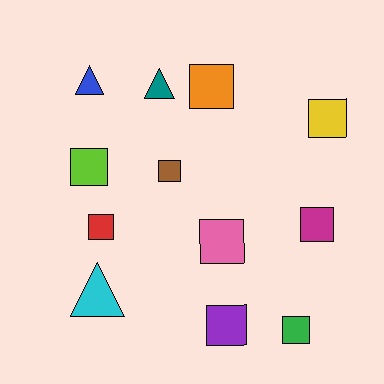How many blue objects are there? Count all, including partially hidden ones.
There is 1 blue object.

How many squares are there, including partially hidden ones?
There are 9 squares.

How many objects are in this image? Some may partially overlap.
There are 12 objects.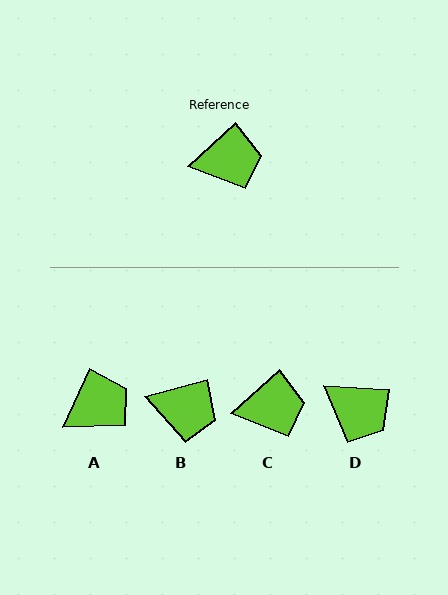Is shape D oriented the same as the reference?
No, it is off by about 46 degrees.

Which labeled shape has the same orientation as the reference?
C.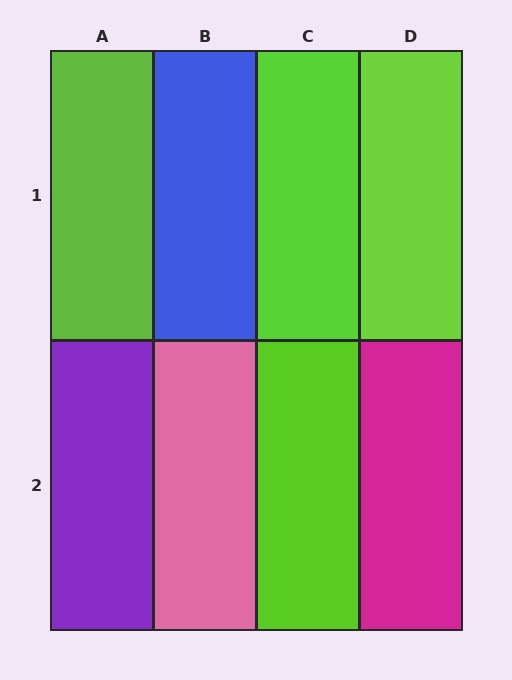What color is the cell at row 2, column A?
Purple.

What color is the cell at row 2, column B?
Pink.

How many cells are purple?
1 cell is purple.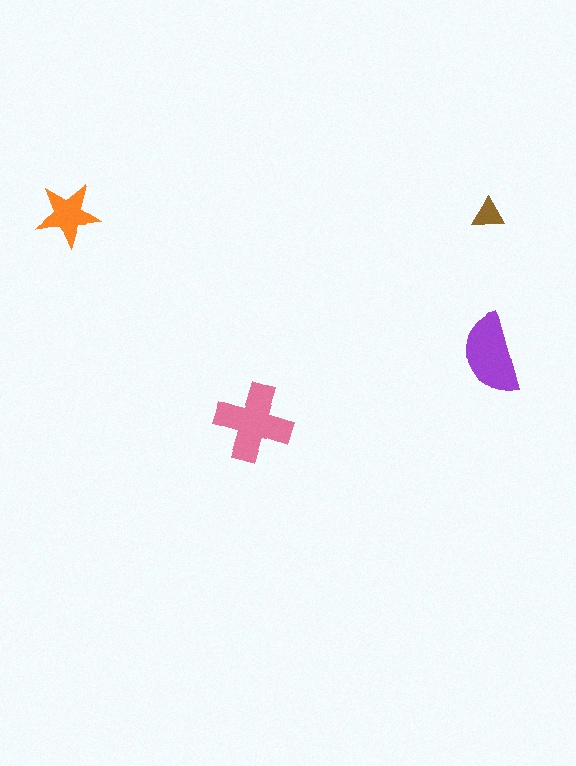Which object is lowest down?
The pink cross is bottommost.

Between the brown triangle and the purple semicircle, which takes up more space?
The purple semicircle.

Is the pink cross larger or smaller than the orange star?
Larger.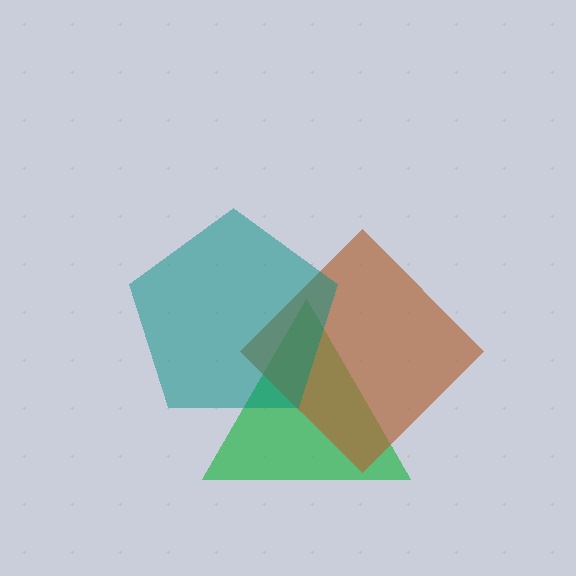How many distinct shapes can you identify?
There are 3 distinct shapes: a green triangle, a brown diamond, a teal pentagon.